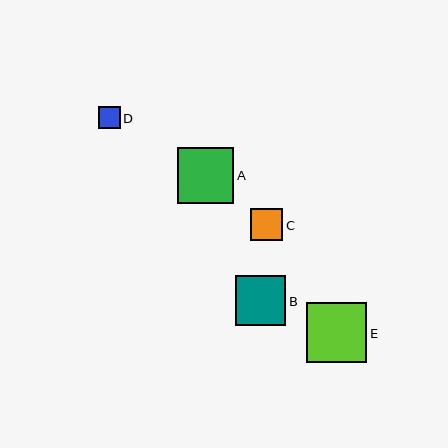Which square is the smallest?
Square D is the smallest with a size of approximately 22 pixels.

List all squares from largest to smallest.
From largest to smallest: E, A, B, C, D.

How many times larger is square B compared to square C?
Square B is approximately 1.6 times the size of square C.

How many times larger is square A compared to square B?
Square A is approximately 1.1 times the size of square B.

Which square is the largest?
Square E is the largest with a size of approximately 60 pixels.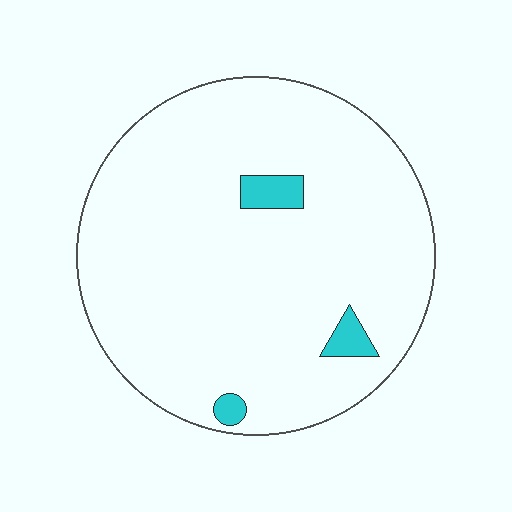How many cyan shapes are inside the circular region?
3.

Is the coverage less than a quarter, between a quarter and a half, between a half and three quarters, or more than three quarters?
Less than a quarter.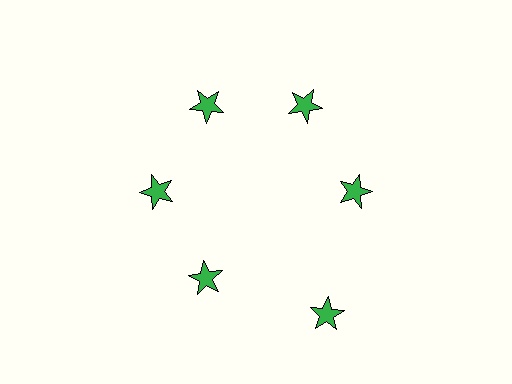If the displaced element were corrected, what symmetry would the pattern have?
It would have 6-fold rotational symmetry — the pattern would map onto itself every 60 degrees.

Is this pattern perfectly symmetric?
No. The 6 green stars are arranged in a ring, but one element near the 5 o'clock position is pushed outward from the center, breaking the 6-fold rotational symmetry.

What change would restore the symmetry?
The symmetry would be restored by moving it inward, back onto the ring so that all 6 stars sit at equal angles and equal distance from the center.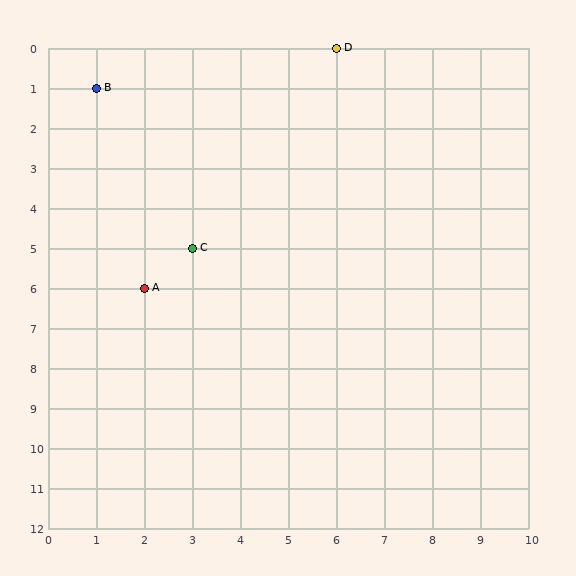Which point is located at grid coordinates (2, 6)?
Point A is at (2, 6).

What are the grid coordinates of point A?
Point A is at grid coordinates (2, 6).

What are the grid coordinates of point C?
Point C is at grid coordinates (3, 5).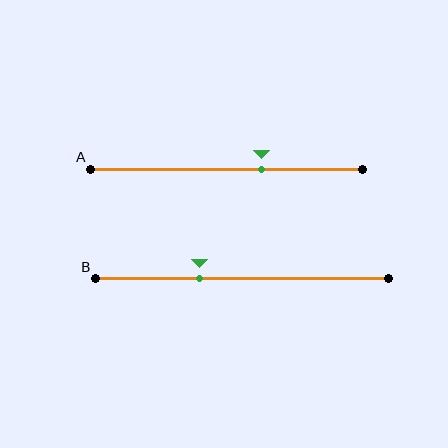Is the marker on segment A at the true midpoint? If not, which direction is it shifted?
No, the marker on segment A is shifted to the right by about 13% of the segment length.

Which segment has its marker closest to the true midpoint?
Segment A has its marker closest to the true midpoint.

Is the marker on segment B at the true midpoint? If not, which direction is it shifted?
No, the marker on segment B is shifted to the left by about 14% of the segment length.